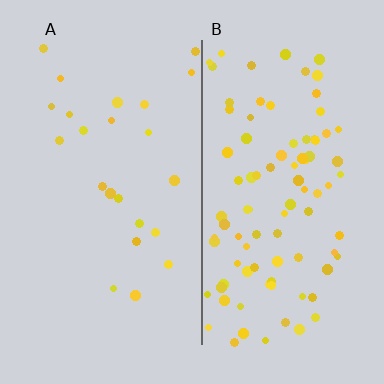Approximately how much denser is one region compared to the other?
Approximately 4.1× — region B over region A.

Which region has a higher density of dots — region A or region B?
B (the right).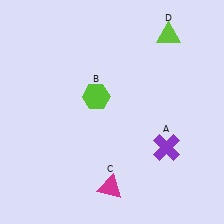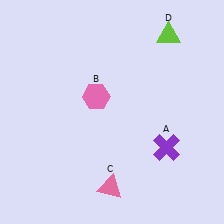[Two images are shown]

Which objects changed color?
B changed from lime to pink. C changed from magenta to pink.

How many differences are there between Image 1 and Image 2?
There are 2 differences between the two images.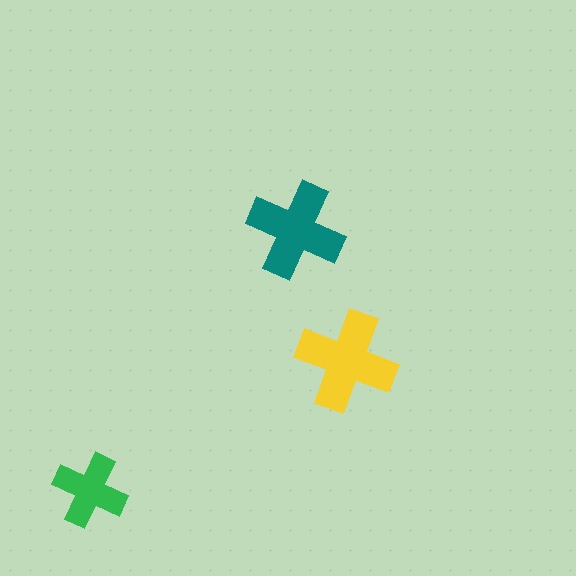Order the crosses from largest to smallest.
the yellow one, the teal one, the green one.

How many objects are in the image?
There are 3 objects in the image.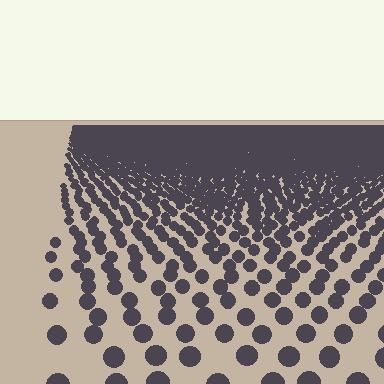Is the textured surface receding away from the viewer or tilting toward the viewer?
The surface is receding away from the viewer. Texture elements get smaller and denser toward the top.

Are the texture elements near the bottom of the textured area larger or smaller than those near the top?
Larger. Near the bottom, elements are closer to the viewer and appear at a bigger on-screen size.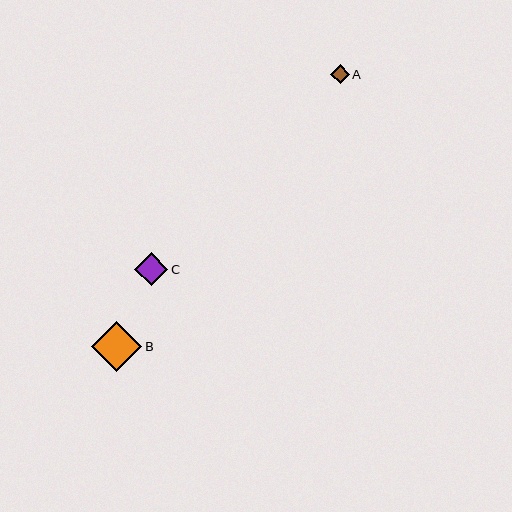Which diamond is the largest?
Diamond B is the largest with a size of approximately 50 pixels.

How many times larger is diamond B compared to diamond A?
Diamond B is approximately 2.7 times the size of diamond A.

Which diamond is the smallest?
Diamond A is the smallest with a size of approximately 19 pixels.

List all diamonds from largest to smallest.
From largest to smallest: B, C, A.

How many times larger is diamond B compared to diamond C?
Diamond B is approximately 1.5 times the size of diamond C.